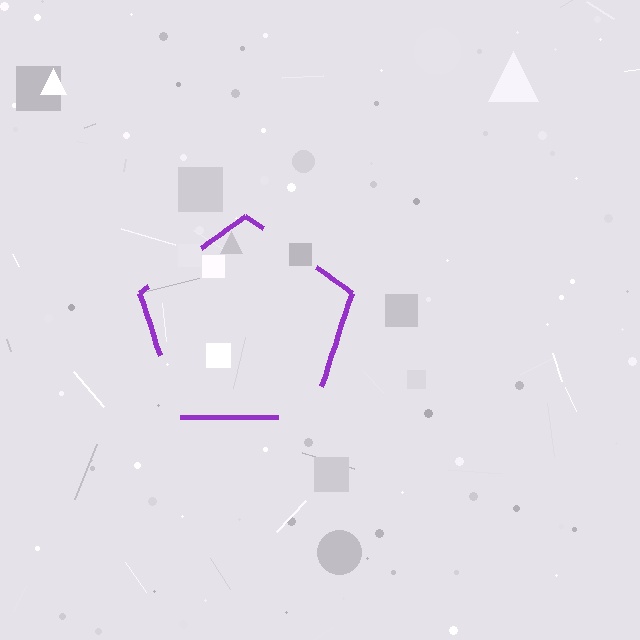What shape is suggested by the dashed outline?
The dashed outline suggests a pentagon.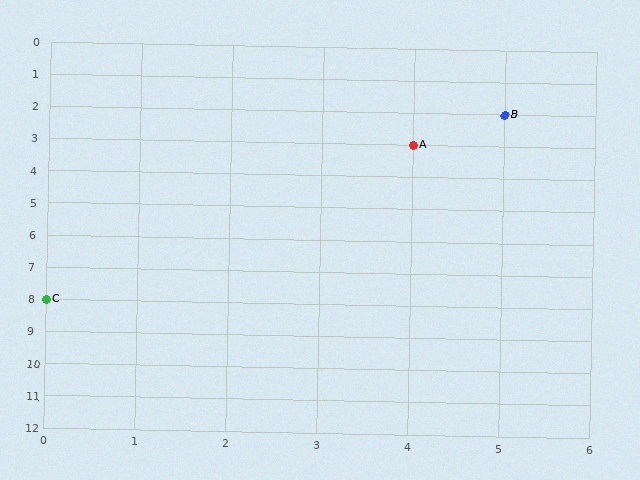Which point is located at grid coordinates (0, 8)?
Point C is at (0, 8).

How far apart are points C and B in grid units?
Points C and B are 5 columns and 6 rows apart (about 7.8 grid units diagonally).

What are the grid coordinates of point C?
Point C is at grid coordinates (0, 8).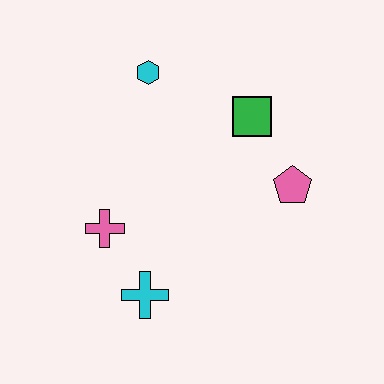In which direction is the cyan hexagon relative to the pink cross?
The cyan hexagon is above the pink cross.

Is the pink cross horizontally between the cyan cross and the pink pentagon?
No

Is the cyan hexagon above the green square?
Yes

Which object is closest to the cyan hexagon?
The green square is closest to the cyan hexagon.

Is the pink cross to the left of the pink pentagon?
Yes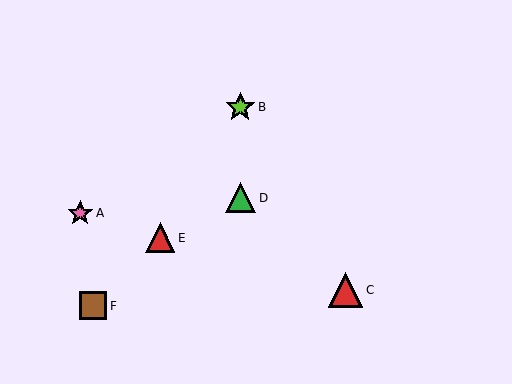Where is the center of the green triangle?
The center of the green triangle is at (241, 198).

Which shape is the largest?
The red triangle (labeled C) is the largest.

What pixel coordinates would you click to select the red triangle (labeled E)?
Click at (160, 238) to select the red triangle E.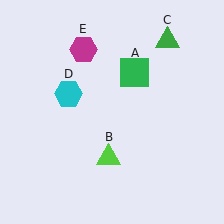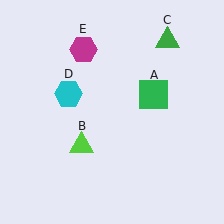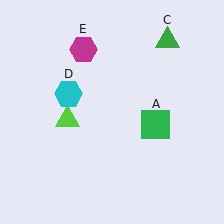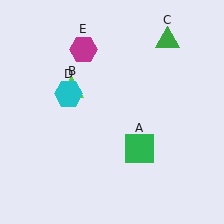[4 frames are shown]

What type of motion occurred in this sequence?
The green square (object A), lime triangle (object B) rotated clockwise around the center of the scene.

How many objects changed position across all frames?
2 objects changed position: green square (object A), lime triangle (object B).